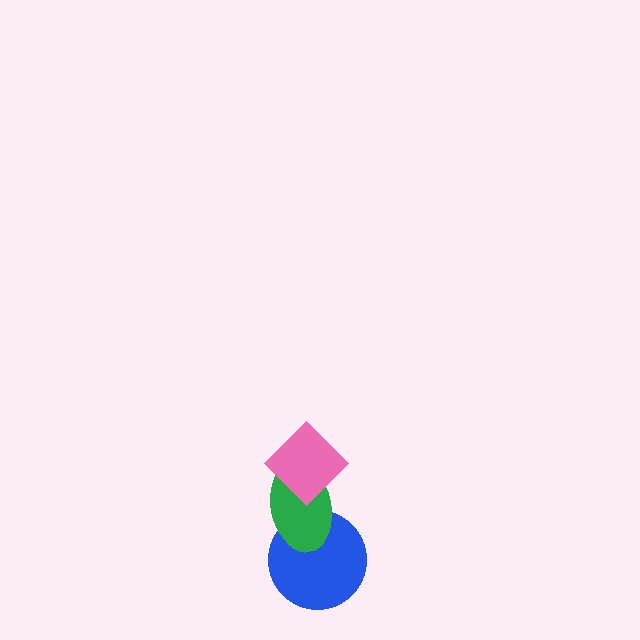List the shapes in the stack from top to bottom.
From top to bottom: the pink diamond, the green ellipse, the blue circle.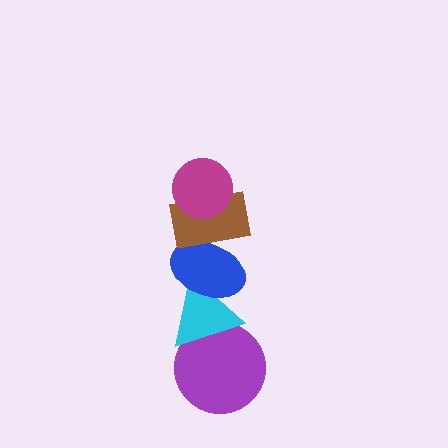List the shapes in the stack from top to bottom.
From top to bottom: the magenta circle, the brown rectangle, the blue ellipse, the cyan triangle, the purple circle.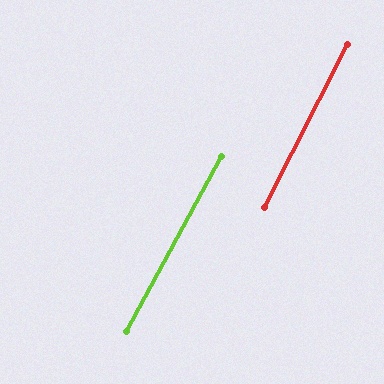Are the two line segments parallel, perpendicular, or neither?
Parallel — their directions differ by only 1.5°.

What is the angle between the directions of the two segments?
Approximately 1 degree.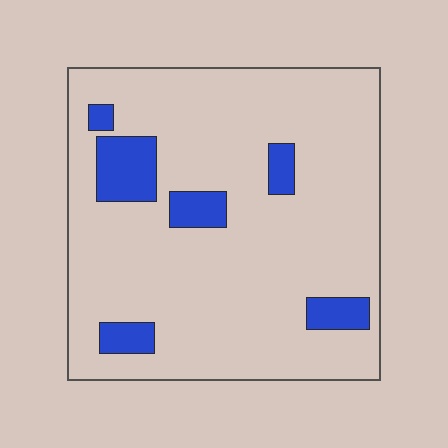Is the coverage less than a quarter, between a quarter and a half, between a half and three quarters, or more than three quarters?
Less than a quarter.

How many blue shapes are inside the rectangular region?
6.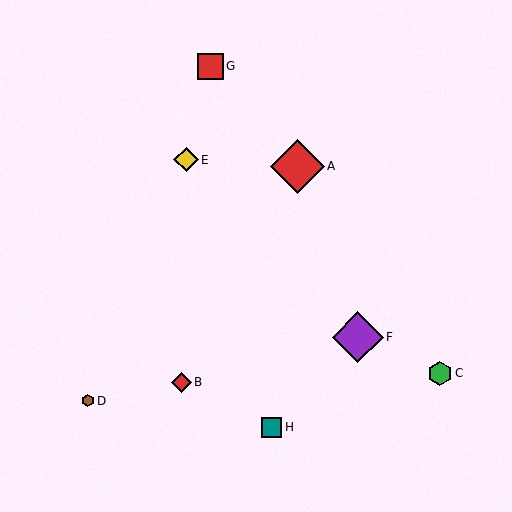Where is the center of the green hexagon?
The center of the green hexagon is at (440, 373).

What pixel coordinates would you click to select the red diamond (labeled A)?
Click at (297, 167) to select the red diamond A.